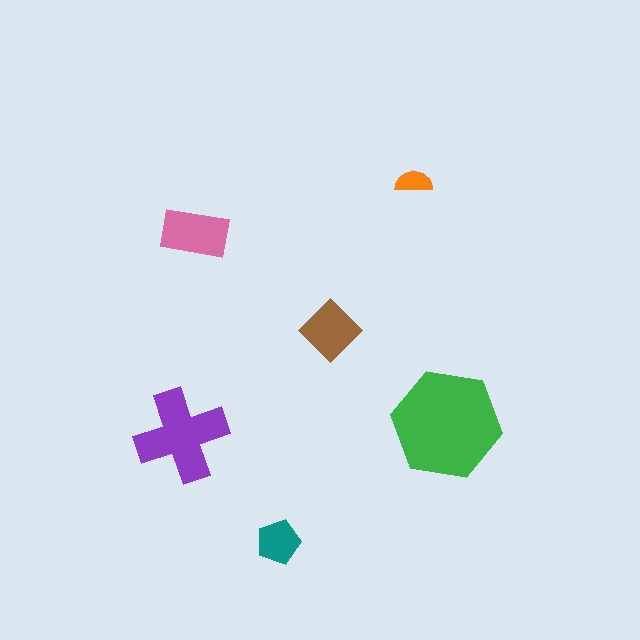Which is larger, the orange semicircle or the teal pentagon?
The teal pentagon.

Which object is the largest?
The green hexagon.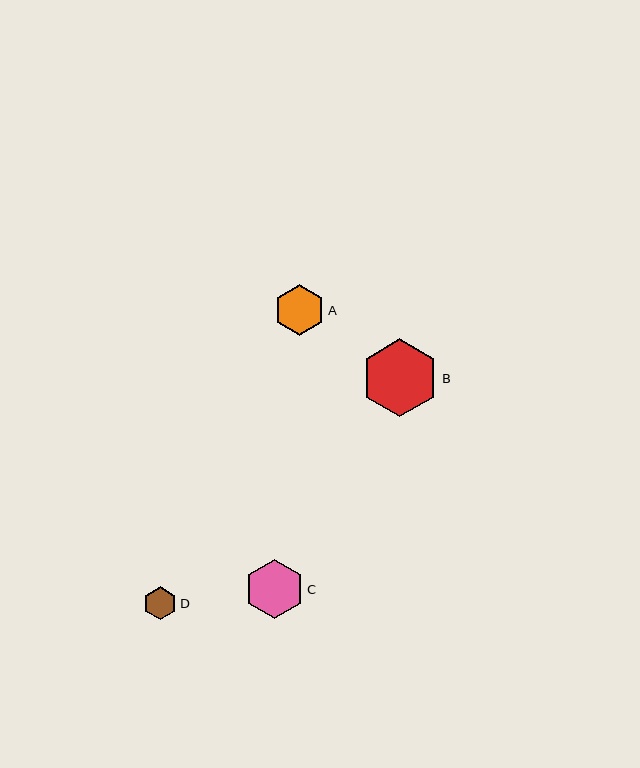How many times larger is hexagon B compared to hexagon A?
Hexagon B is approximately 1.5 times the size of hexagon A.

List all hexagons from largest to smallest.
From largest to smallest: B, C, A, D.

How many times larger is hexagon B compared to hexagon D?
Hexagon B is approximately 2.4 times the size of hexagon D.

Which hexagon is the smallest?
Hexagon D is the smallest with a size of approximately 33 pixels.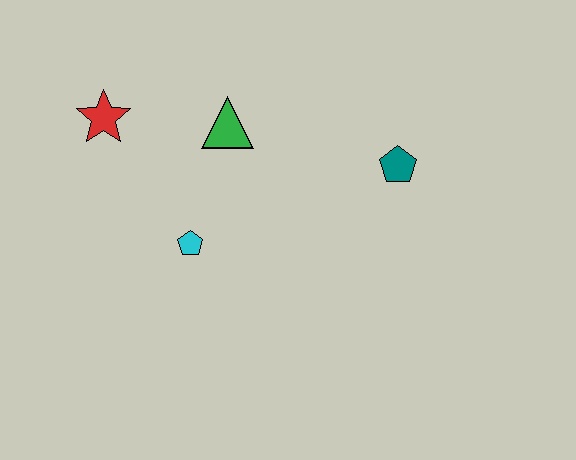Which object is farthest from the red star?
The teal pentagon is farthest from the red star.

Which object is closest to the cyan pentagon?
The green triangle is closest to the cyan pentagon.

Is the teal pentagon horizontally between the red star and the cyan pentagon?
No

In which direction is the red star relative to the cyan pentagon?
The red star is above the cyan pentagon.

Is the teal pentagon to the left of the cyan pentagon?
No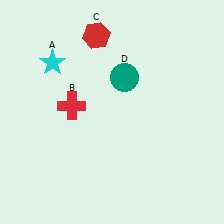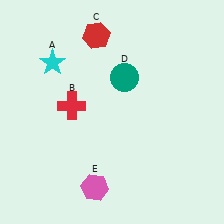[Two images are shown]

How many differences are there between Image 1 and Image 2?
There is 1 difference between the two images.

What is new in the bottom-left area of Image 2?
A pink hexagon (E) was added in the bottom-left area of Image 2.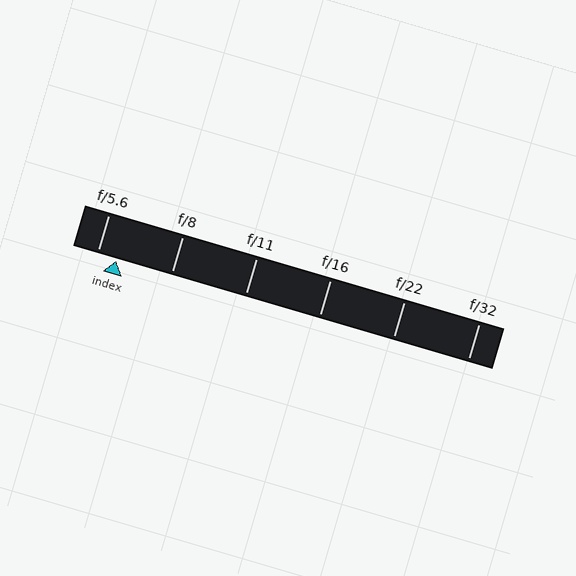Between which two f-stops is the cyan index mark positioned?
The index mark is between f/5.6 and f/8.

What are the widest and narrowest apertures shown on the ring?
The widest aperture shown is f/5.6 and the narrowest is f/32.